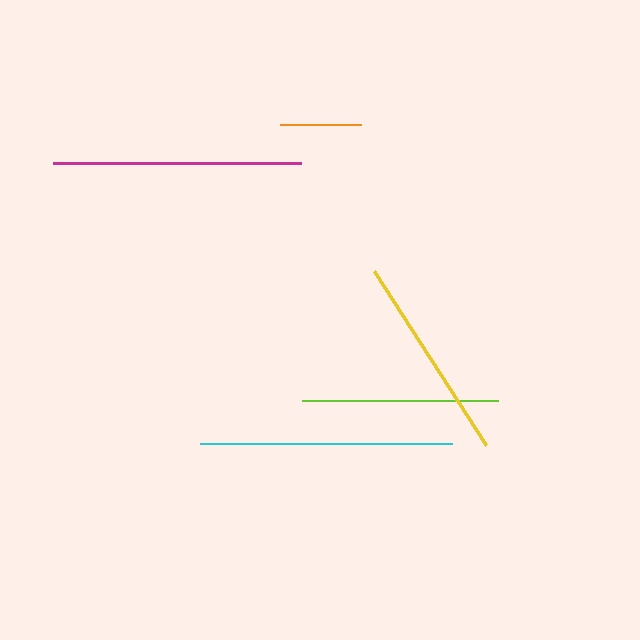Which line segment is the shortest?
The orange line is the shortest at approximately 81 pixels.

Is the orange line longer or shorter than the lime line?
The lime line is longer than the orange line.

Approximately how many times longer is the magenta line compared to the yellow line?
The magenta line is approximately 1.2 times the length of the yellow line.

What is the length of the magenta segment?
The magenta segment is approximately 248 pixels long.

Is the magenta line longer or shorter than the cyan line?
The cyan line is longer than the magenta line.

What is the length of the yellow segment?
The yellow segment is approximately 206 pixels long.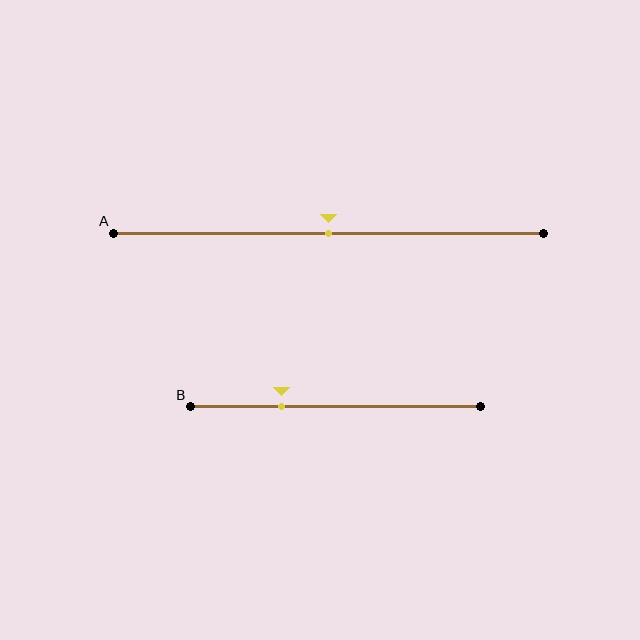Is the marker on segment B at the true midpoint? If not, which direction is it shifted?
No, the marker on segment B is shifted to the left by about 19% of the segment length.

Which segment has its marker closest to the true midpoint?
Segment A has its marker closest to the true midpoint.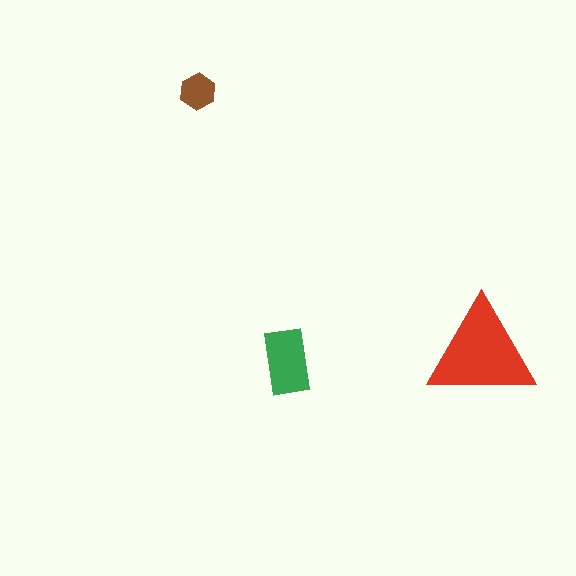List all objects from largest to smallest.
The red triangle, the green rectangle, the brown hexagon.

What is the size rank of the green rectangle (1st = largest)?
2nd.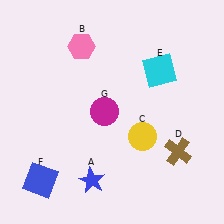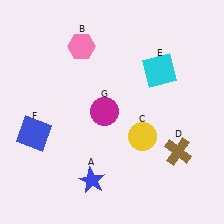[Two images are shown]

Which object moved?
The blue square (F) moved up.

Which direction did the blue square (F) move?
The blue square (F) moved up.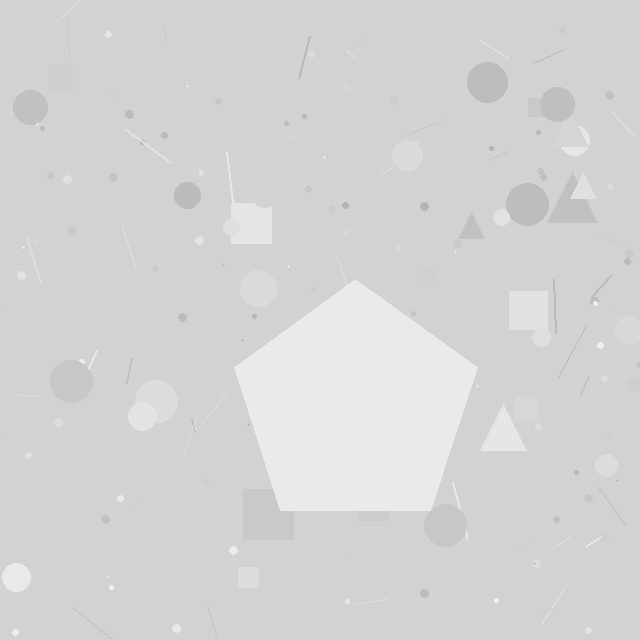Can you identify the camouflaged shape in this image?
The camouflaged shape is a pentagon.